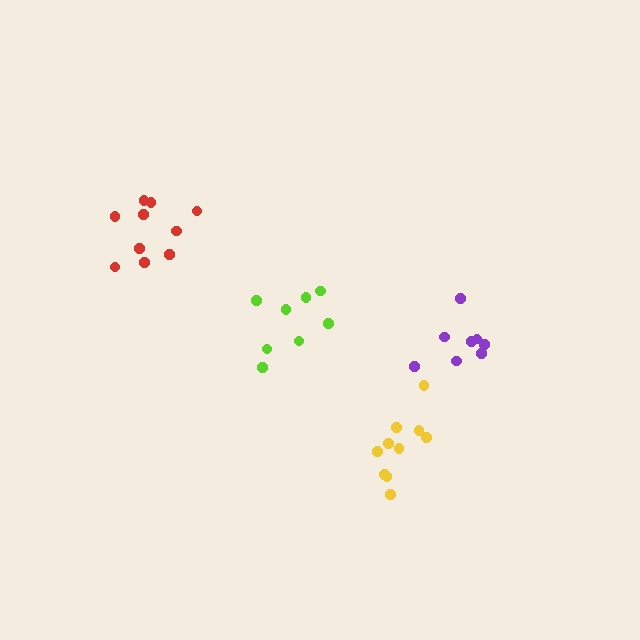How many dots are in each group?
Group 1: 8 dots, Group 2: 8 dots, Group 3: 10 dots, Group 4: 10 dots (36 total).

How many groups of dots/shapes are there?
There are 4 groups.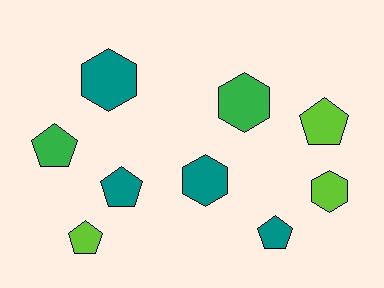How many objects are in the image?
There are 9 objects.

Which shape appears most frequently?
Pentagon, with 5 objects.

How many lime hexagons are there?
There is 1 lime hexagon.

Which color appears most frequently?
Teal, with 4 objects.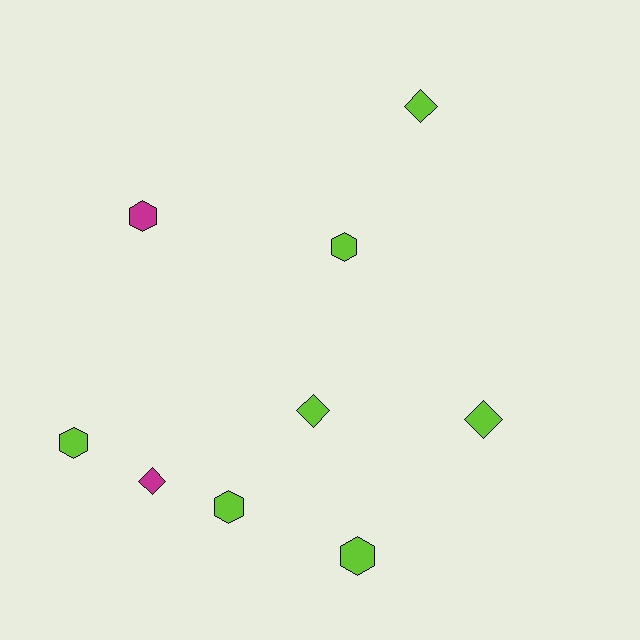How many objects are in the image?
There are 9 objects.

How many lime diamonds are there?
There are 3 lime diamonds.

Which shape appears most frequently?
Hexagon, with 5 objects.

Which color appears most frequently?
Lime, with 7 objects.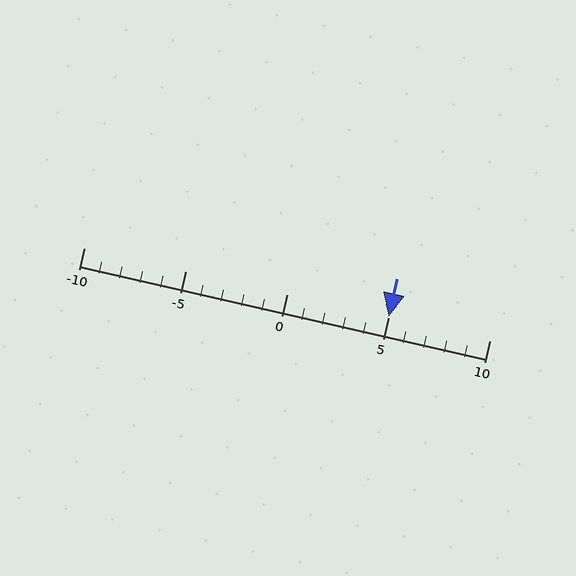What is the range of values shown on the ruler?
The ruler shows values from -10 to 10.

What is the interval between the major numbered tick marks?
The major tick marks are spaced 5 units apart.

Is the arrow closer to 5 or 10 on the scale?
The arrow is closer to 5.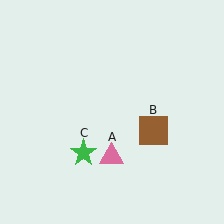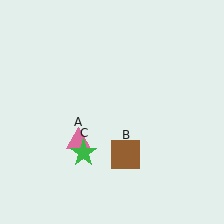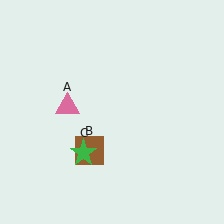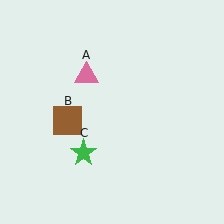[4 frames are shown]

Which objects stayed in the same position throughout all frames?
Green star (object C) remained stationary.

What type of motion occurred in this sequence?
The pink triangle (object A), brown square (object B) rotated clockwise around the center of the scene.